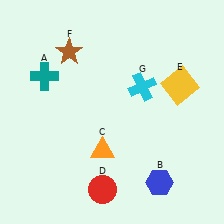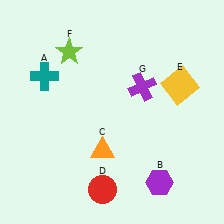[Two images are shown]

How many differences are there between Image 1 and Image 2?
There are 3 differences between the two images.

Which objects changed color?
B changed from blue to purple. F changed from brown to lime. G changed from cyan to purple.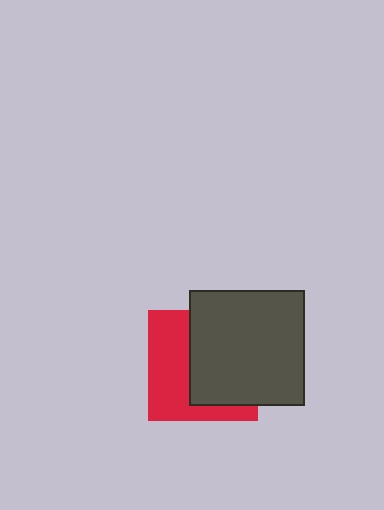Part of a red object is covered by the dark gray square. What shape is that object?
It is a square.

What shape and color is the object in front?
The object in front is a dark gray square.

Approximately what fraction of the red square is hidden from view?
Roughly 53% of the red square is hidden behind the dark gray square.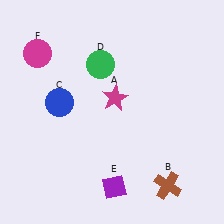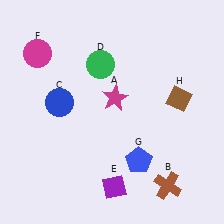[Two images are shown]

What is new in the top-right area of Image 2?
A brown diamond (H) was added in the top-right area of Image 2.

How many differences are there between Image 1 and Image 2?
There are 2 differences between the two images.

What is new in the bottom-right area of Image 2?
A blue pentagon (G) was added in the bottom-right area of Image 2.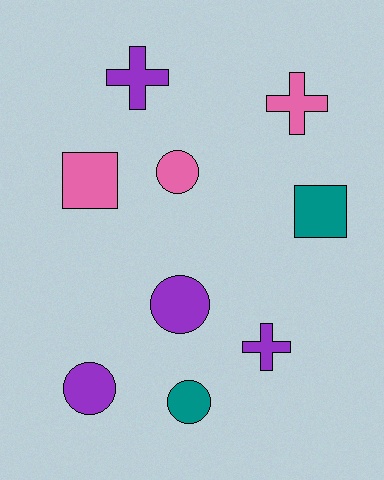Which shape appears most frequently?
Circle, with 4 objects.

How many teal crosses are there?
There are no teal crosses.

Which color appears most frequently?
Purple, with 4 objects.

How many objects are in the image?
There are 9 objects.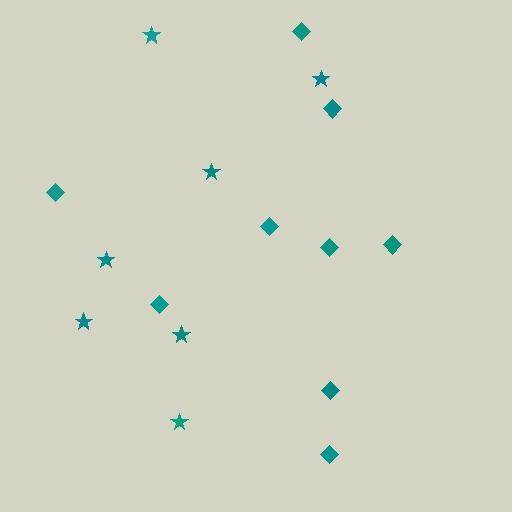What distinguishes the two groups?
There are 2 groups: one group of stars (7) and one group of diamonds (9).